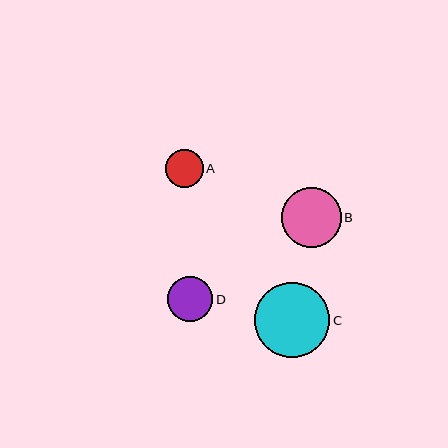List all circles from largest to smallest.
From largest to smallest: C, B, D, A.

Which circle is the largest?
Circle C is the largest with a size of approximately 75 pixels.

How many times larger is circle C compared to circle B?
Circle C is approximately 1.3 times the size of circle B.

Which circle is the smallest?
Circle A is the smallest with a size of approximately 38 pixels.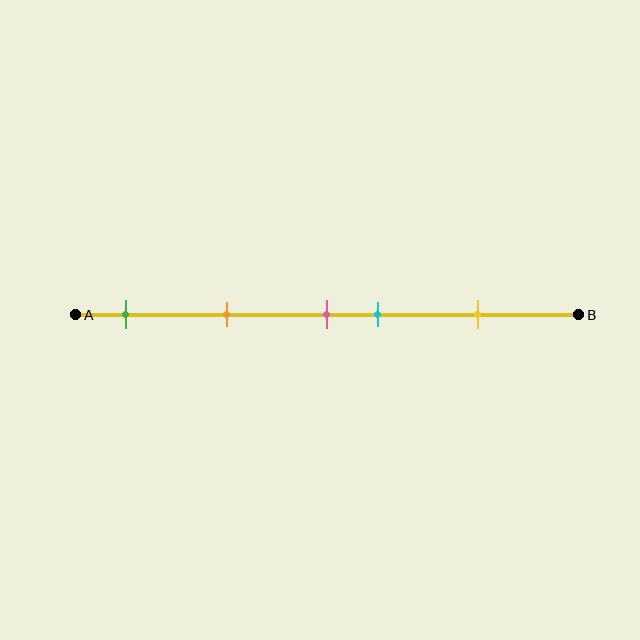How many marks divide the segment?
There are 5 marks dividing the segment.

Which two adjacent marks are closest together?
The pink and cyan marks are the closest adjacent pair.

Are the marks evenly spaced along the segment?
No, the marks are not evenly spaced.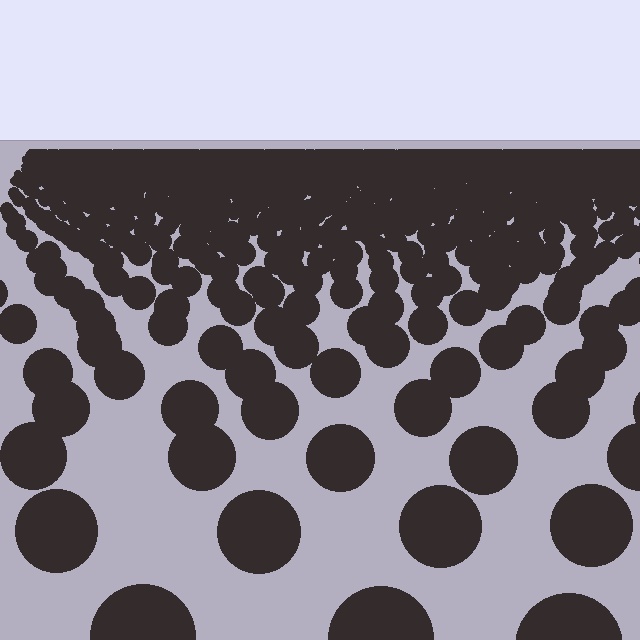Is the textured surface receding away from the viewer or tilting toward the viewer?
The surface is receding away from the viewer. Texture elements get smaller and denser toward the top.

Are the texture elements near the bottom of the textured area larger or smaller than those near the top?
Larger. Near the bottom, elements are closer to the viewer and appear at a bigger on-screen size.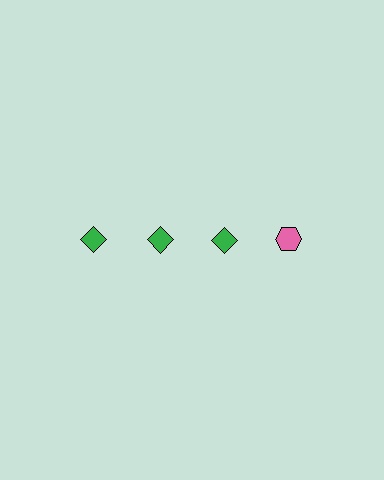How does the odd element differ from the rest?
It differs in both color (pink instead of green) and shape (hexagon instead of diamond).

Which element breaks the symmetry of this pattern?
The pink hexagon in the top row, second from right column breaks the symmetry. All other shapes are green diamonds.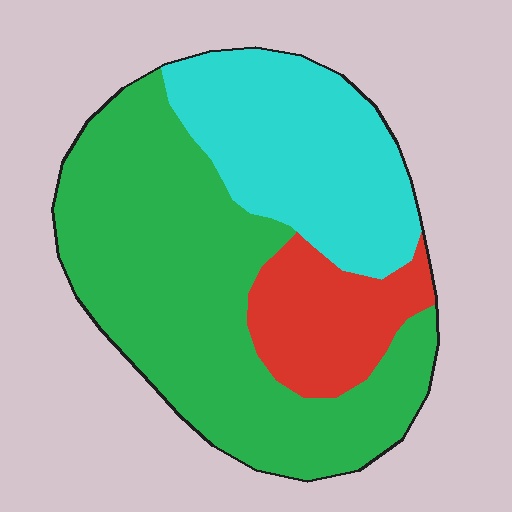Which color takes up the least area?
Red, at roughly 15%.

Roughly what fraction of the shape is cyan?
Cyan covers roughly 30% of the shape.